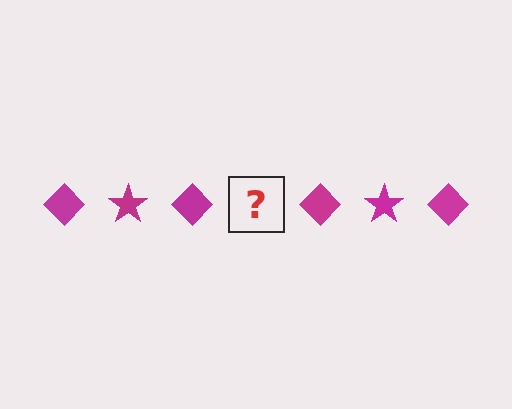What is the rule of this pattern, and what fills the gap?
The rule is that the pattern cycles through diamond, star shapes in magenta. The gap should be filled with a magenta star.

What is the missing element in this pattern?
The missing element is a magenta star.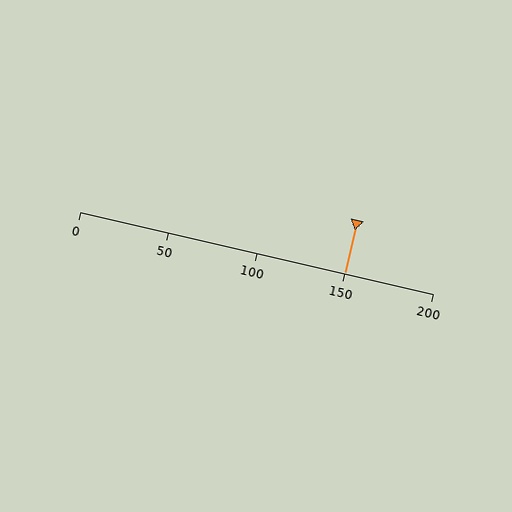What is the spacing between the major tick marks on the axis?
The major ticks are spaced 50 apart.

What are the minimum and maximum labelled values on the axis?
The axis runs from 0 to 200.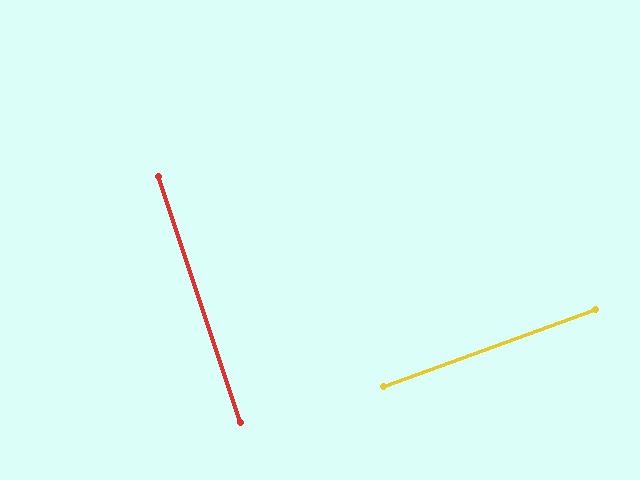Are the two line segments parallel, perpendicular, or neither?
Perpendicular — they meet at approximately 89°.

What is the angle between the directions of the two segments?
Approximately 89 degrees.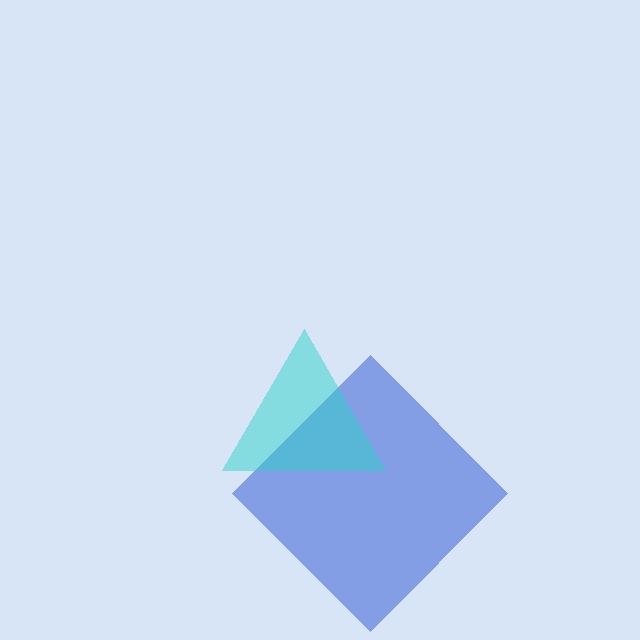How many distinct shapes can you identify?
There are 2 distinct shapes: a blue diamond, a cyan triangle.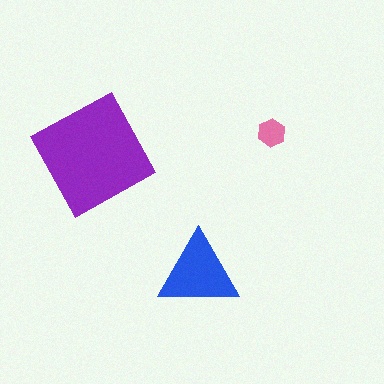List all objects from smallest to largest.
The pink hexagon, the blue triangle, the purple square.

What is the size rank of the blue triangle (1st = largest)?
2nd.